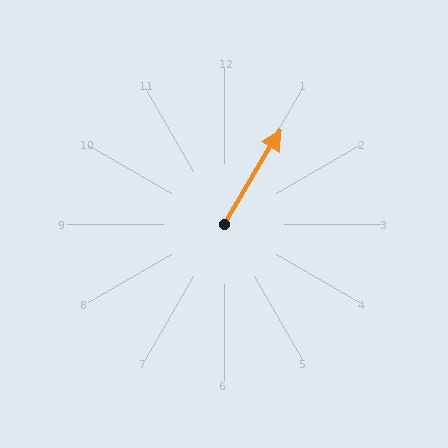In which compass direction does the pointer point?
Northeast.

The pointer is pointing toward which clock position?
Roughly 1 o'clock.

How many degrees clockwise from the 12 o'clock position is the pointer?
Approximately 31 degrees.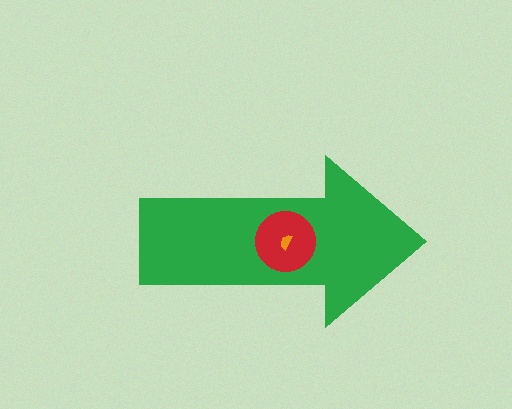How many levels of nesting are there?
3.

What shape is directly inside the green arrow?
The red circle.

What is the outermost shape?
The green arrow.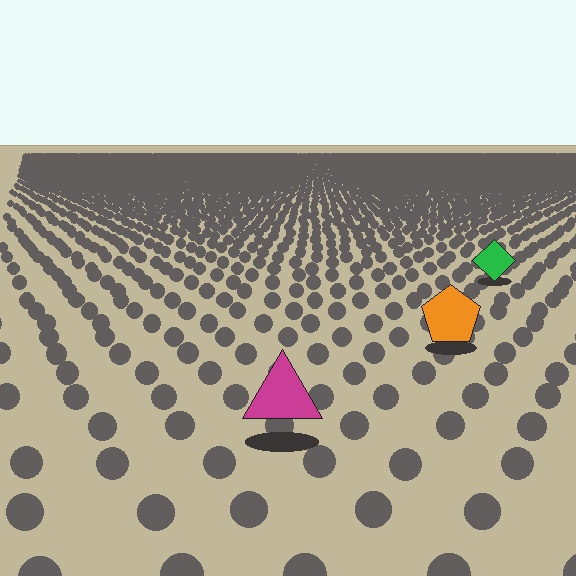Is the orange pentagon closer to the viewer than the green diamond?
Yes. The orange pentagon is closer — you can tell from the texture gradient: the ground texture is coarser near it.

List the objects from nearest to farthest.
From nearest to farthest: the magenta triangle, the orange pentagon, the green diamond.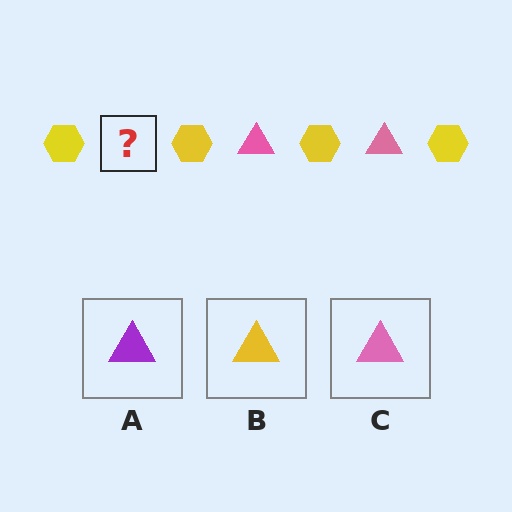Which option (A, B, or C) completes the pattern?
C.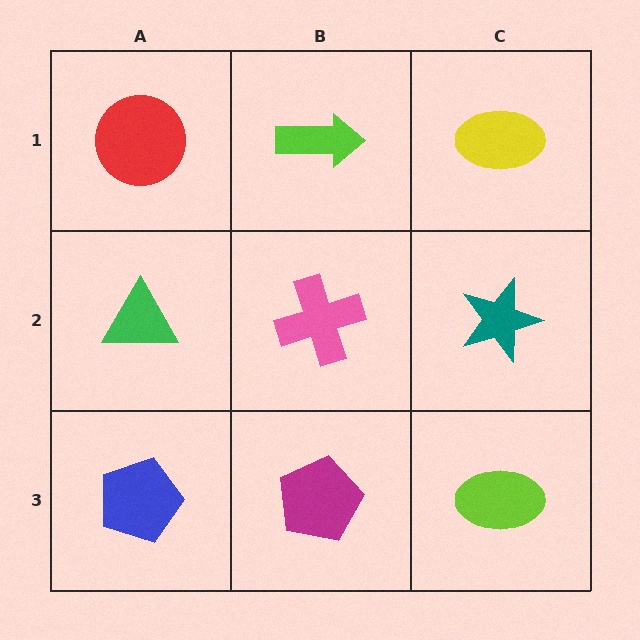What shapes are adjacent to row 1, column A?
A green triangle (row 2, column A), a lime arrow (row 1, column B).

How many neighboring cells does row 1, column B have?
3.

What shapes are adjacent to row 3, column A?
A green triangle (row 2, column A), a magenta pentagon (row 3, column B).